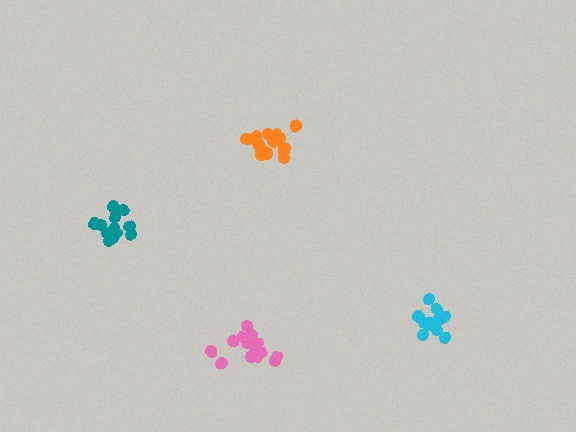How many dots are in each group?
Group 1: 13 dots, Group 2: 14 dots, Group 3: 14 dots, Group 4: 11 dots (52 total).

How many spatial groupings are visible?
There are 4 spatial groupings.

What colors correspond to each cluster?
The clusters are colored: teal, orange, pink, cyan.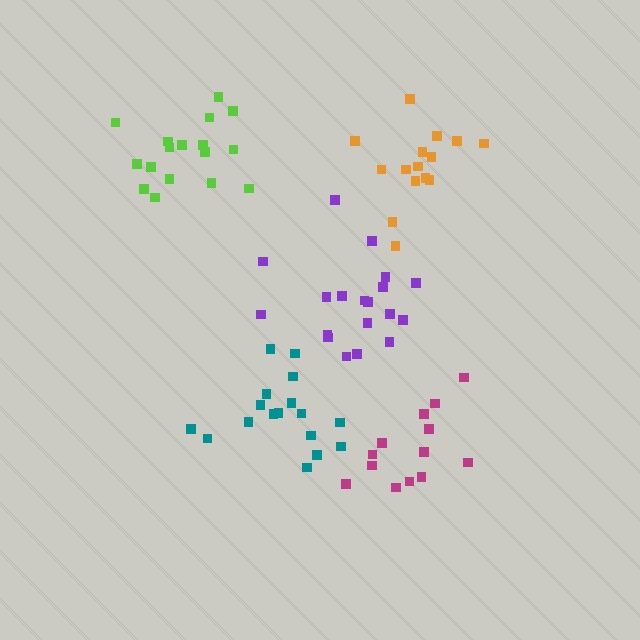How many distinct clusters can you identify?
There are 5 distinct clusters.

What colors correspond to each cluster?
The clusters are colored: purple, teal, lime, orange, magenta.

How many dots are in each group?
Group 1: 19 dots, Group 2: 17 dots, Group 3: 17 dots, Group 4: 15 dots, Group 5: 13 dots (81 total).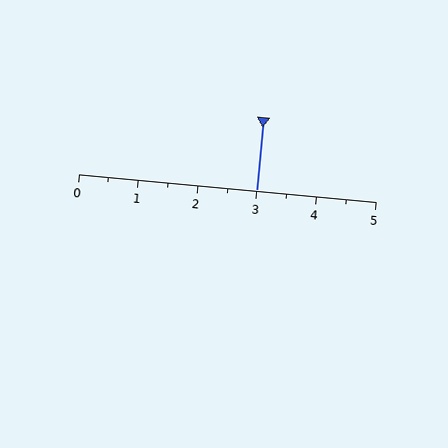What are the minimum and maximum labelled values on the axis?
The axis runs from 0 to 5.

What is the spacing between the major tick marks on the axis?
The major ticks are spaced 1 apart.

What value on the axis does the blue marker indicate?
The marker indicates approximately 3.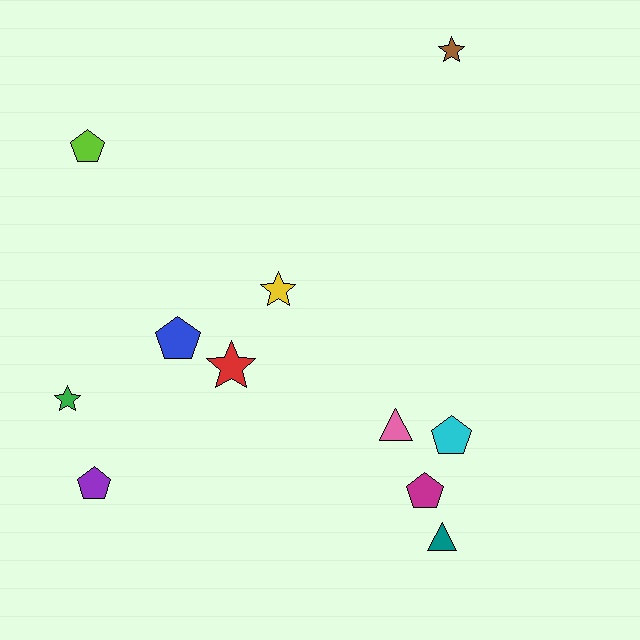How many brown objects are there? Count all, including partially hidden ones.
There is 1 brown object.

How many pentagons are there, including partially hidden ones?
There are 5 pentagons.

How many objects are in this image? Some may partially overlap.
There are 11 objects.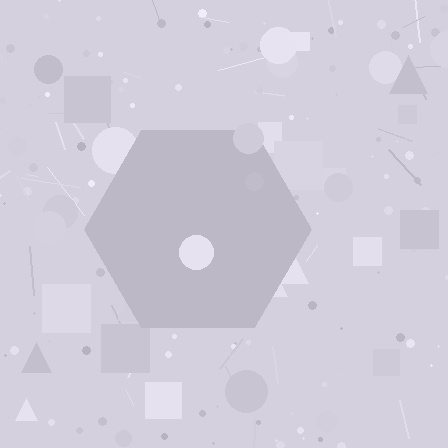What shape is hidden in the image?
A hexagon is hidden in the image.